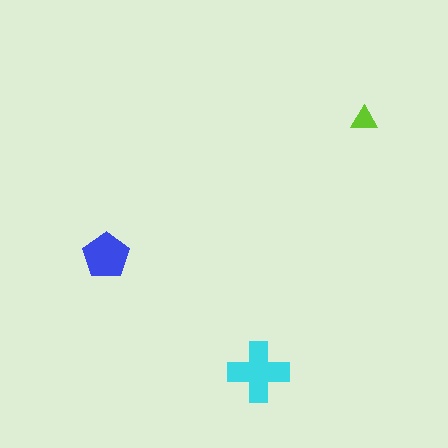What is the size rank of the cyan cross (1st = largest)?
1st.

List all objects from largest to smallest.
The cyan cross, the blue pentagon, the lime triangle.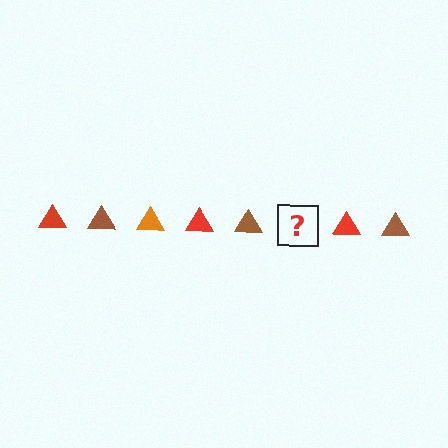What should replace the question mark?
The question mark should be replaced with an orange triangle.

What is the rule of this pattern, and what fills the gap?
The rule is that the pattern cycles through red, brown, orange triangles. The gap should be filled with an orange triangle.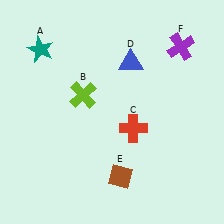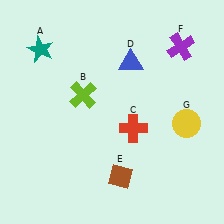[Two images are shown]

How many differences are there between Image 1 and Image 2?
There is 1 difference between the two images.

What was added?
A yellow circle (G) was added in Image 2.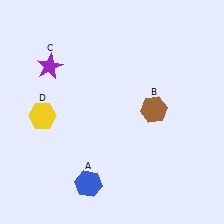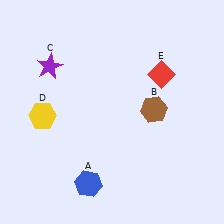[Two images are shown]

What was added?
A red diamond (E) was added in Image 2.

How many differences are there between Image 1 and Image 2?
There is 1 difference between the two images.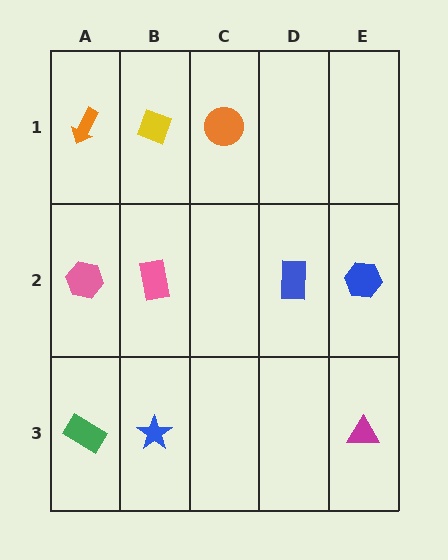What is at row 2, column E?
A blue hexagon.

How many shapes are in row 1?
3 shapes.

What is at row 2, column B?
A pink rectangle.